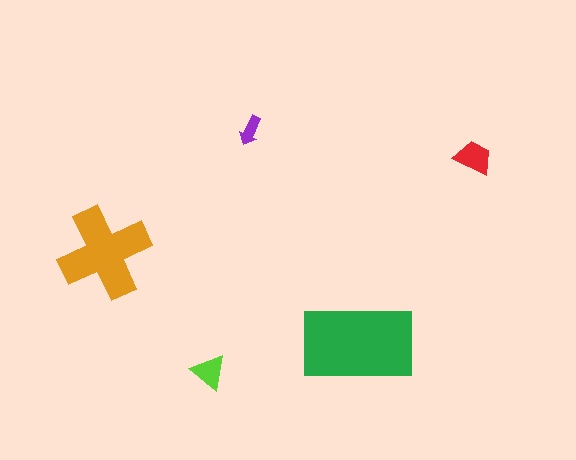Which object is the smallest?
The purple arrow.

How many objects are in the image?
There are 5 objects in the image.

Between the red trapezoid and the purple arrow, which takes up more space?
The red trapezoid.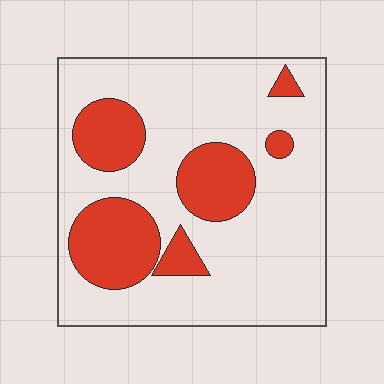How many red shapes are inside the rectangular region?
6.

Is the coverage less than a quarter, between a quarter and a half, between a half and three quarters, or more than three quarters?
Between a quarter and a half.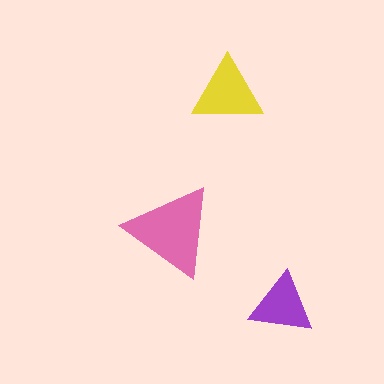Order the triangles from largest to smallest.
the pink one, the yellow one, the purple one.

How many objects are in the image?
There are 3 objects in the image.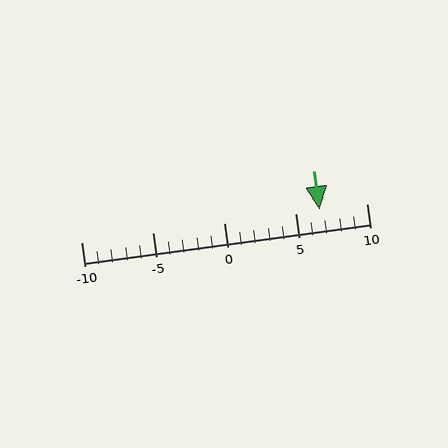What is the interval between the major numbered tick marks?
The major tick marks are spaced 5 units apart.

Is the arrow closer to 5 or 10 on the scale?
The arrow is closer to 5.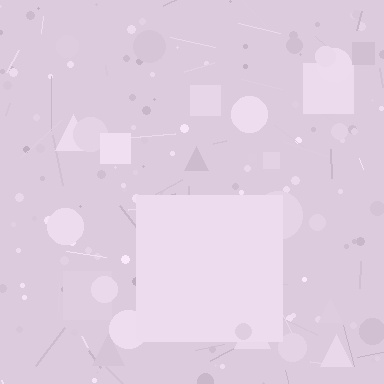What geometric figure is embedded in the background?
A square is embedded in the background.